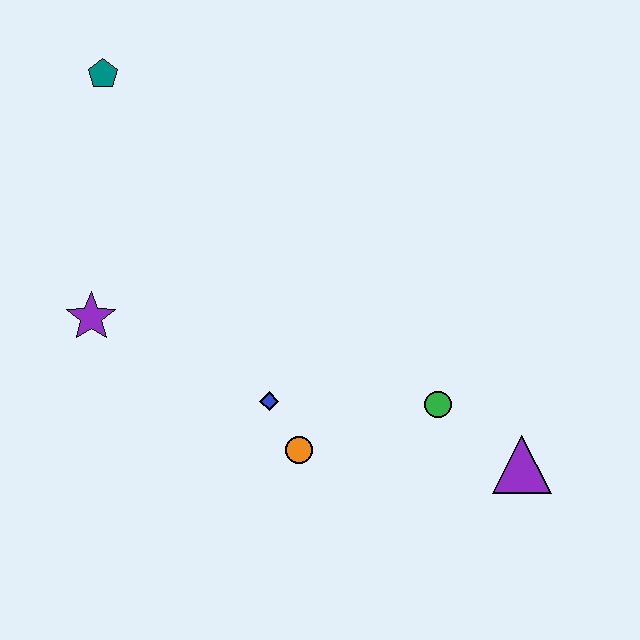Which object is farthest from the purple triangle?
The teal pentagon is farthest from the purple triangle.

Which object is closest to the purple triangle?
The green circle is closest to the purple triangle.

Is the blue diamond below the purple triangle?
No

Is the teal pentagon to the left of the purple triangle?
Yes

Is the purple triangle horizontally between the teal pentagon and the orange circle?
No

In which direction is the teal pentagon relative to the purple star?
The teal pentagon is above the purple star.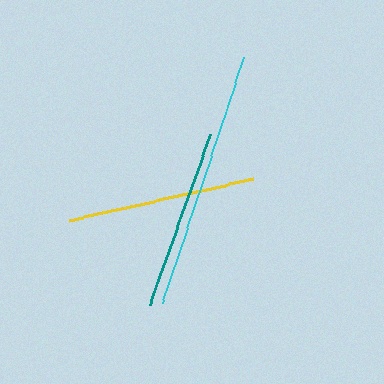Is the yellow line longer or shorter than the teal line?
The yellow line is longer than the teal line.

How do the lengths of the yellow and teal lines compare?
The yellow and teal lines are approximately the same length.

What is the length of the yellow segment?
The yellow segment is approximately 188 pixels long.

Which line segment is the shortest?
The teal line is the shortest at approximately 182 pixels.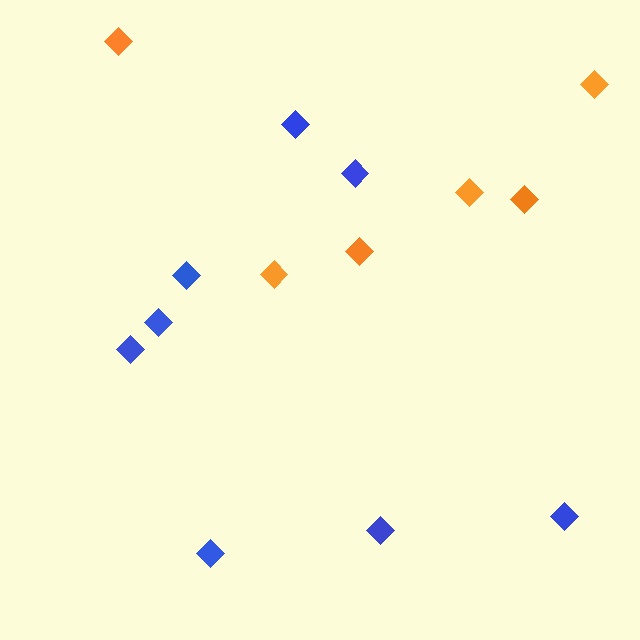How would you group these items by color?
There are 2 groups: one group of blue diamonds (8) and one group of orange diamonds (6).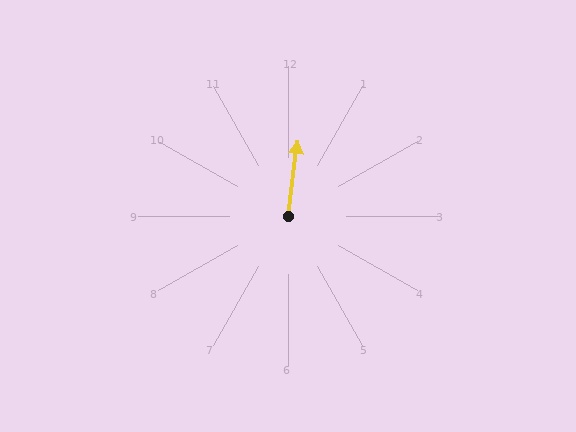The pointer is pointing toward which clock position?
Roughly 12 o'clock.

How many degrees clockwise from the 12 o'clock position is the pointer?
Approximately 7 degrees.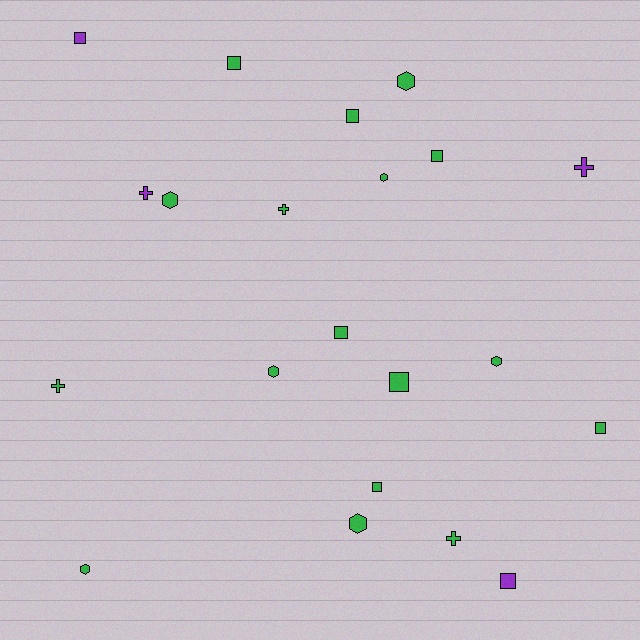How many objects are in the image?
There are 21 objects.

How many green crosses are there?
There are 3 green crosses.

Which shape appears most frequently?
Square, with 9 objects.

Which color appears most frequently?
Green, with 17 objects.